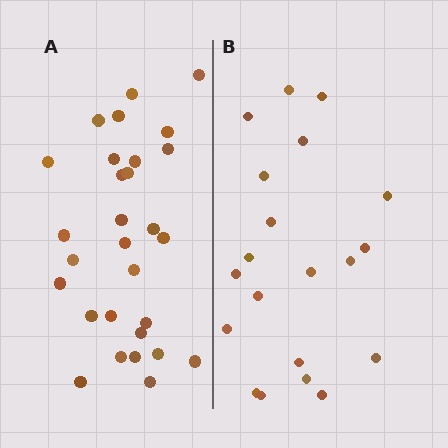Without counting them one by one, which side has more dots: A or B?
Region A (the left region) has more dots.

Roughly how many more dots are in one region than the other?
Region A has roughly 8 or so more dots than region B.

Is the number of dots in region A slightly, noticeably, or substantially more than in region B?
Region A has substantially more. The ratio is roughly 1.4 to 1.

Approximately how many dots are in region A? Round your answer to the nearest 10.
About 30 dots. (The exact count is 29, which rounds to 30.)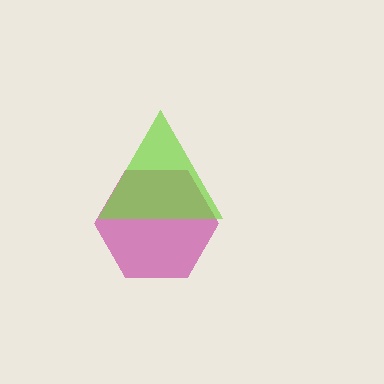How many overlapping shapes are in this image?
There are 2 overlapping shapes in the image.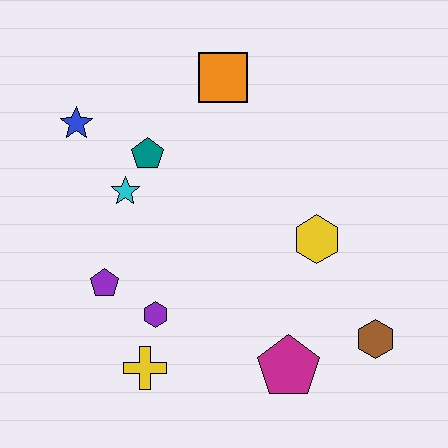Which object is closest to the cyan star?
The teal pentagon is closest to the cyan star.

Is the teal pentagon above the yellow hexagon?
Yes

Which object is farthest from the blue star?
The brown hexagon is farthest from the blue star.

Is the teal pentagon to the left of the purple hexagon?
Yes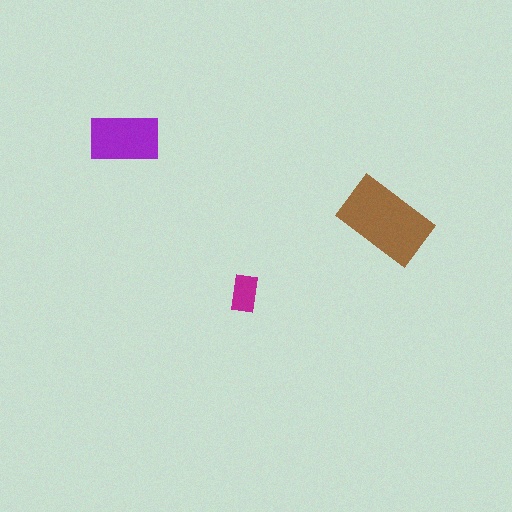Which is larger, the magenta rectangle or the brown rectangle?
The brown one.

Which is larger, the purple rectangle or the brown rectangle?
The brown one.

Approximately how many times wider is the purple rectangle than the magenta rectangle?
About 2 times wider.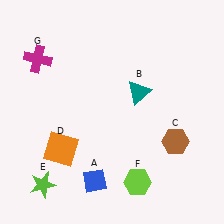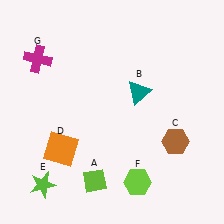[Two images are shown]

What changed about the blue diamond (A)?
In Image 1, A is blue. In Image 2, it changed to lime.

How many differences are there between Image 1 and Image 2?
There is 1 difference between the two images.